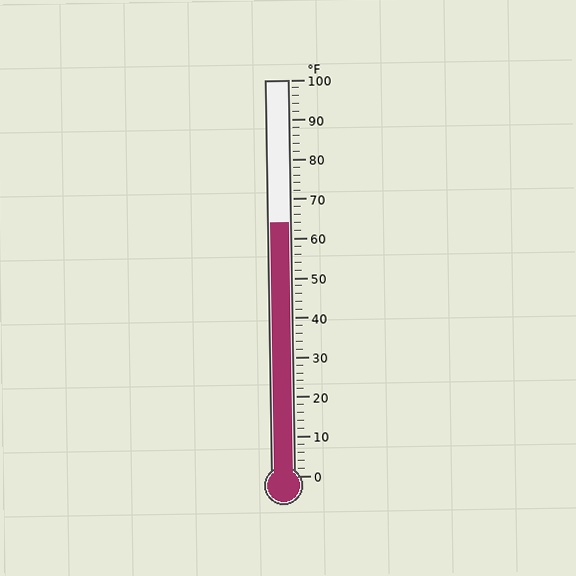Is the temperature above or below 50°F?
The temperature is above 50°F.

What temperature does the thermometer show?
The thermometer shows approximately 64°F.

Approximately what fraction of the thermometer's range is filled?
The thermometer is filled to approximately 65% of its range.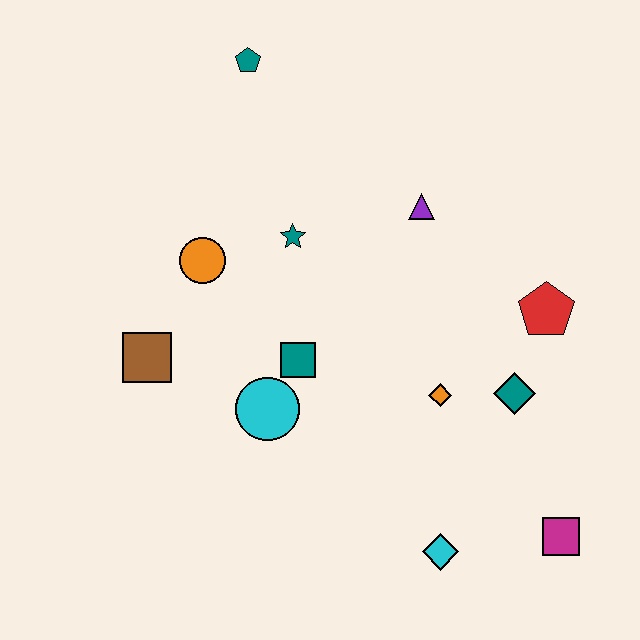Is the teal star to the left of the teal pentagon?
No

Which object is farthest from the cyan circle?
The teal pentagon is farthest from the cyan circle.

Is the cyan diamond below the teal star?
Yes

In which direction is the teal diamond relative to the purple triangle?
The teal diamond is below the purple triangle.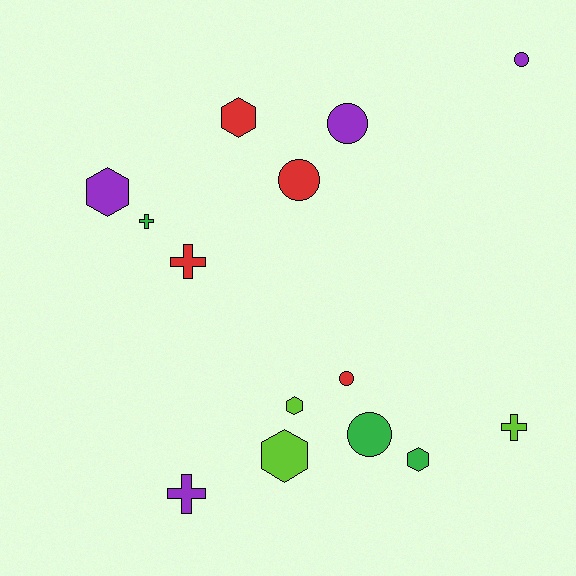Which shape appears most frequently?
Circle, with 5 objects.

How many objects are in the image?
There are 14 objects.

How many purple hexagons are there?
There is 1 purple hexagon.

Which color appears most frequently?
Red, with 4 objects.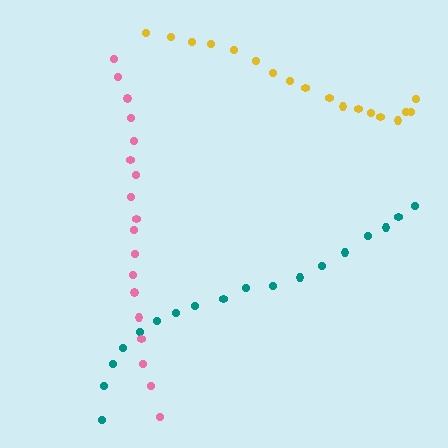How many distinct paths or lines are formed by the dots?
There are 3 distinct paths.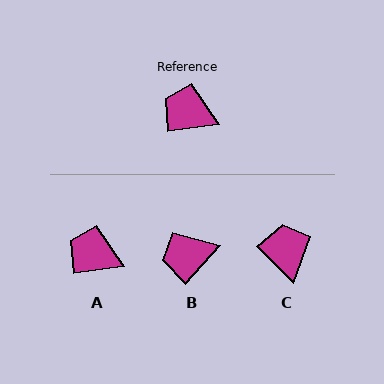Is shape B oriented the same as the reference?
No, it is off by about 40 degrees.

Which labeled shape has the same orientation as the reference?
A.